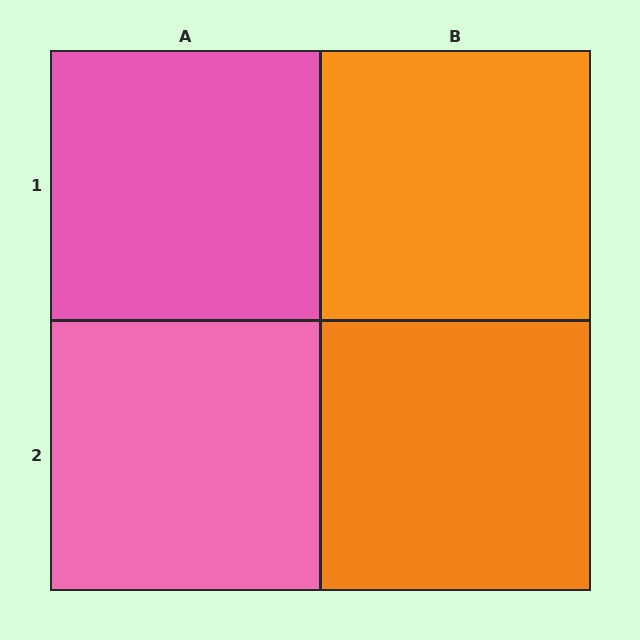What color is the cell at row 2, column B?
Orange.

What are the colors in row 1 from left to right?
Pink, orange.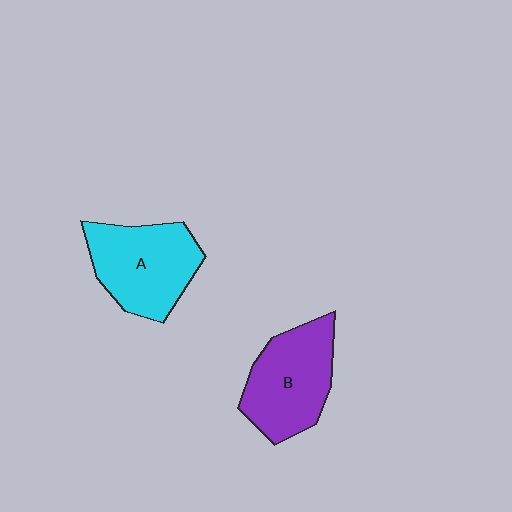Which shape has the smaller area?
Shape B (purple).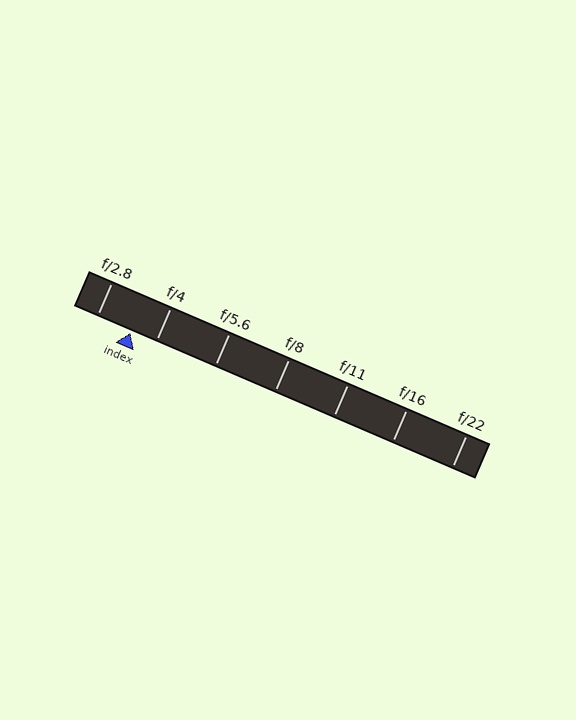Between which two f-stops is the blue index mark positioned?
The index mark is between f/2.8 and f/4.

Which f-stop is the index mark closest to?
The index mark is closest to f/4.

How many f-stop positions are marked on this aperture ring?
There are 7 f-stop positions marked.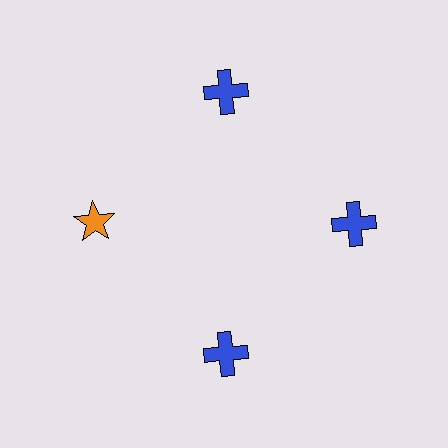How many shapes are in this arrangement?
There are 4 shapes arranged in a ring pattern.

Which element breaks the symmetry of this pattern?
The orange star at roughly the 9 o'clock position breaks the symmetry. All other shapes are blue crosses.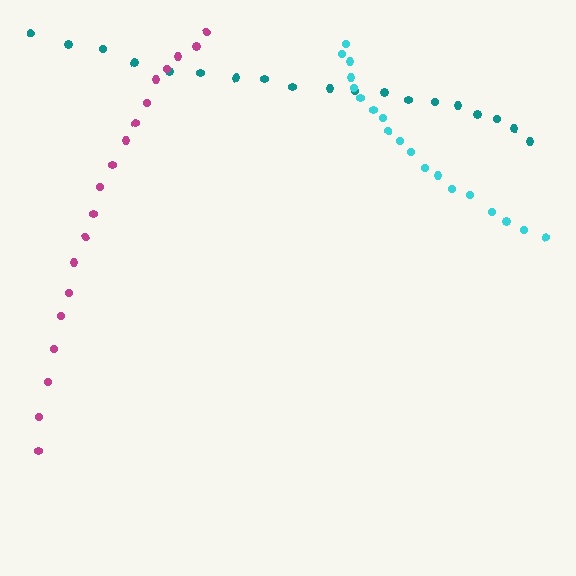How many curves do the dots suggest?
There are 3 distinct paths.